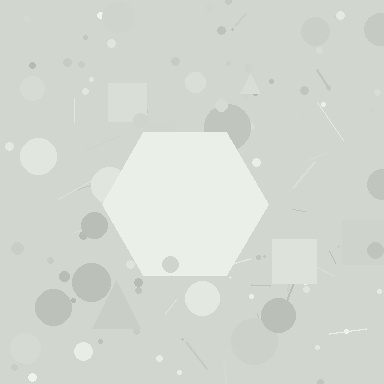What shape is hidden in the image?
A hexagon is hidden in the image.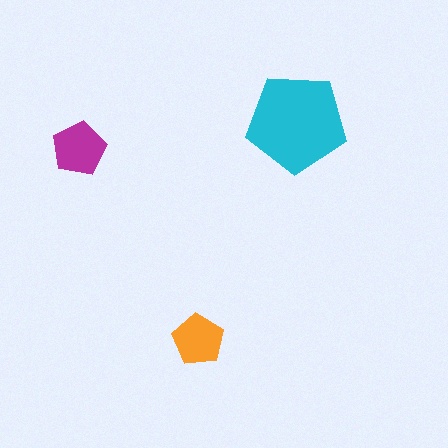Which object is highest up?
The cyan pentagon is topmost.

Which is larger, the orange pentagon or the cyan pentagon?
The cyan one.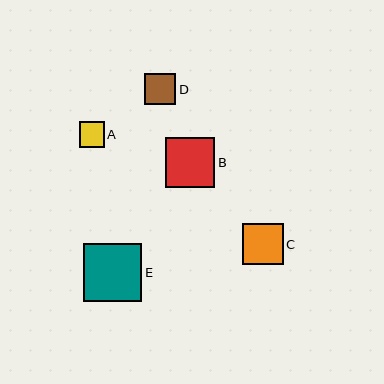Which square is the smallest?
Square A is the smallest with a size of approximately 25 pixels.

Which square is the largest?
Square E is the largest with a size of approximately 58 pixels.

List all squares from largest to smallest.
From largest to smallest: E, B, C, D, A.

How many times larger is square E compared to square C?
Square E is approximately 1.4 times the size of square C.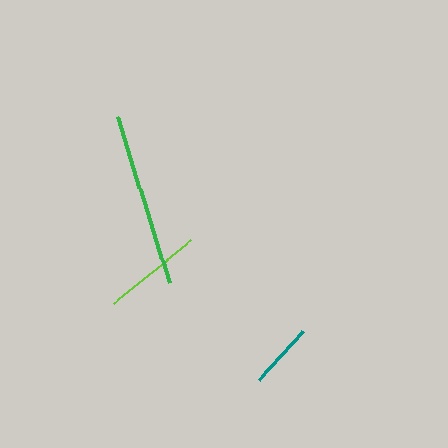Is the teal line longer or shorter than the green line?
The green line is longer than the teal line.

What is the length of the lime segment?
The lime segment is approximately 100 pixels long.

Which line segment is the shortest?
The teal line is the shortest at approximately 65 pixels.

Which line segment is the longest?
The green line is the longest at approximately 173 pixels.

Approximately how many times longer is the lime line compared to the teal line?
The lime line is approximately 1.5 times the length of the teal line.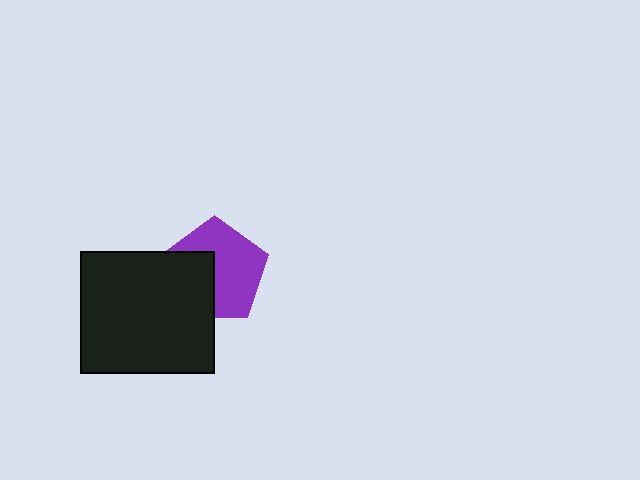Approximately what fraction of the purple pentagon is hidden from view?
Roughly 39% of the purple pentagon is hidden behind the black rectangle.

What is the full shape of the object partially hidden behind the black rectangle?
The partially hidden object is a purple pentagon.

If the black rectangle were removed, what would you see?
You would see the complete purple pentagon.